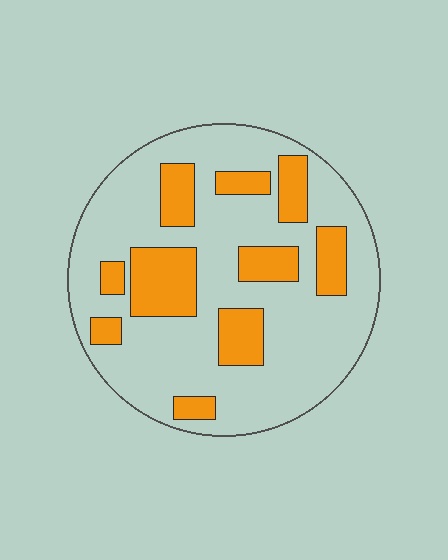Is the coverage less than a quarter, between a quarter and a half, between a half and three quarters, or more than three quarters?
Between a quarter and a half.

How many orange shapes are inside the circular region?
10.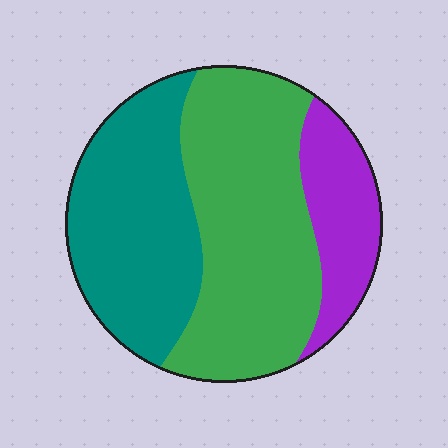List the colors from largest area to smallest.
From largest to smallest: green, teal, purple.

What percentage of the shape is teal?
Teal covers roughly 35% of the shape.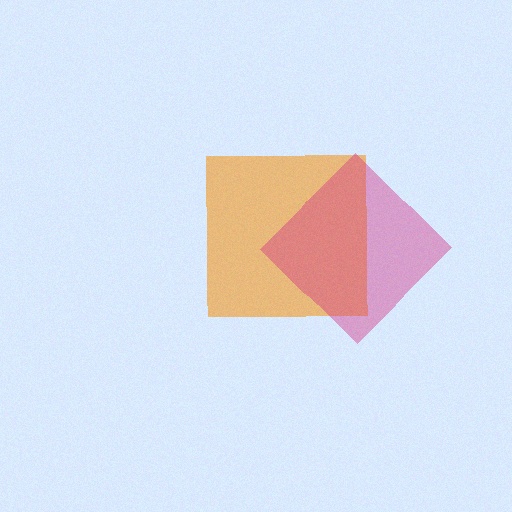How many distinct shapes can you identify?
There are 2 distinct shapes: an orange square, a magenta diamond.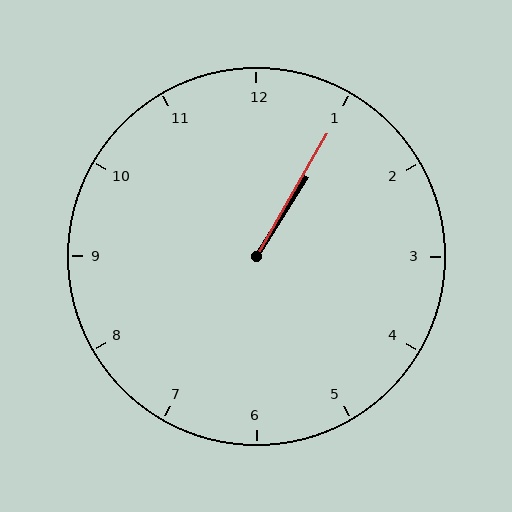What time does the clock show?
1:05.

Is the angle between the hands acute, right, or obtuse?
It is acute.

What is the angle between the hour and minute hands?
Approximately 2 degrees.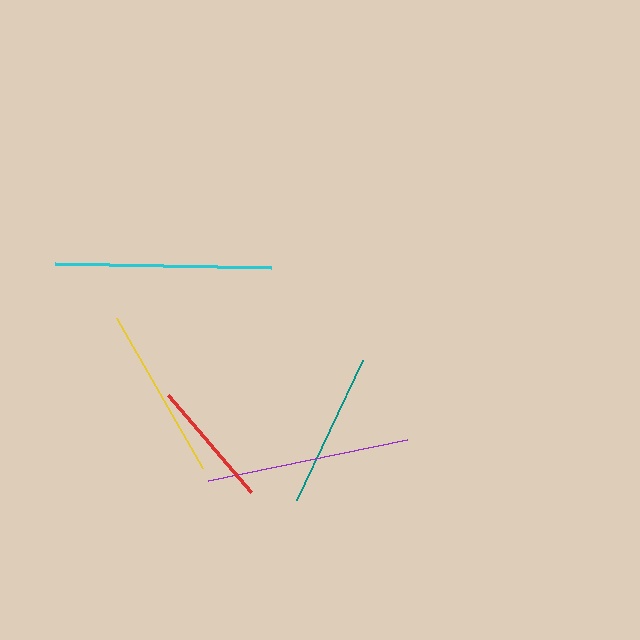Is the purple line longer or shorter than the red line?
The purple line is longer than the red line.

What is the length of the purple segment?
The purple segment is approximately 202 pixels long.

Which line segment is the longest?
The cyan line is the longest at approximately 216 pixels.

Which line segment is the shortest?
The red line is the shortest at approximately 128 pixels.